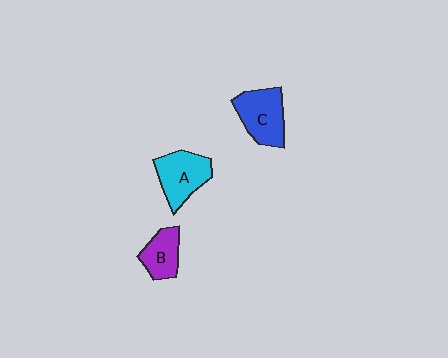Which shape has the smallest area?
Shape B (purple).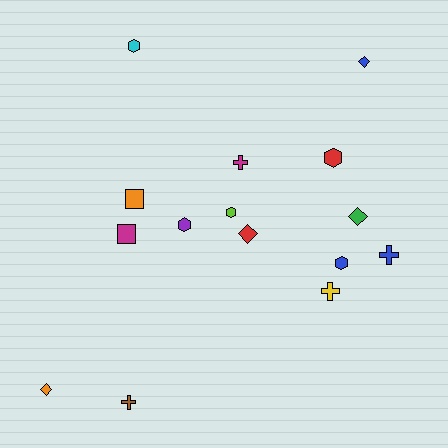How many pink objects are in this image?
There are no pink objects.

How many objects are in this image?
There are 15 objects.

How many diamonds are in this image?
There are 4 diamonds.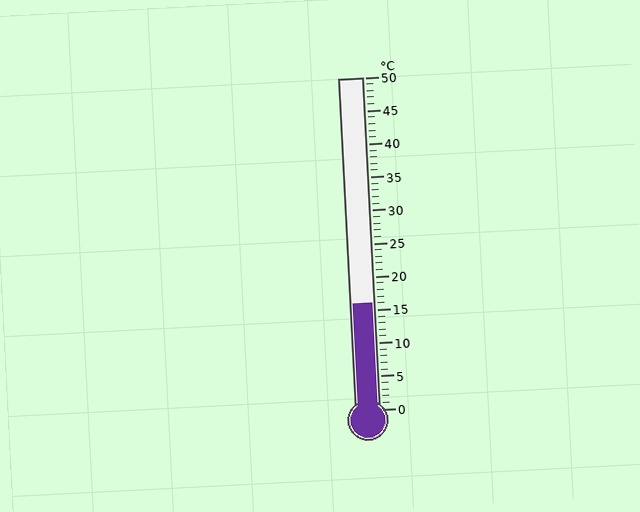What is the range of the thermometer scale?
The thermometer scale ranges from 0°C to 50°C.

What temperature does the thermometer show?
The thermometer shows approximately 16°C.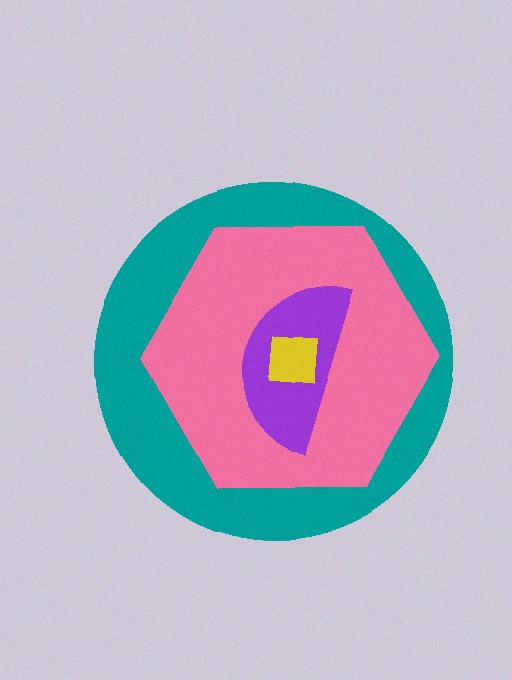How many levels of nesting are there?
4.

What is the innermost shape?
The yellow square.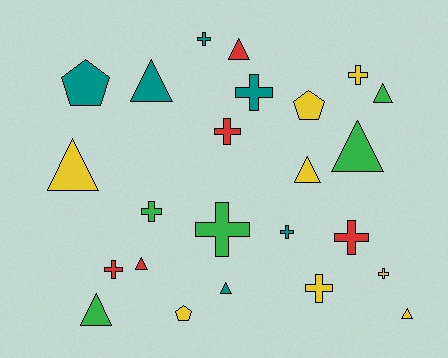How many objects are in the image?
There are 24 objects.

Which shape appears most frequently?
Cross, with 11 objects.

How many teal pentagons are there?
There is 1 teal pentagon.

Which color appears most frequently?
Yellow, with 8 objects.